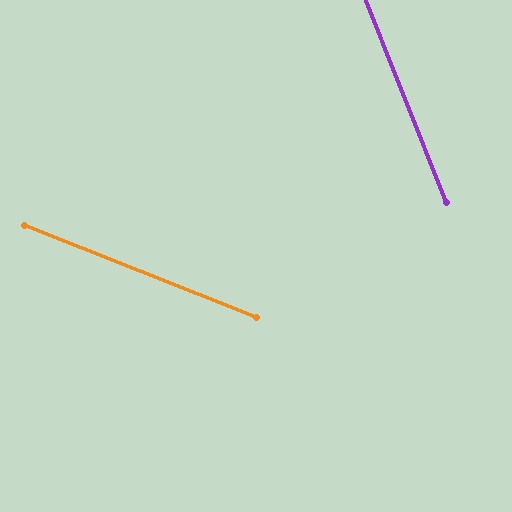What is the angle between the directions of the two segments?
Approximately 47 degrees.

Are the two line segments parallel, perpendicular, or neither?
Neither parallel nor perpendicular — they differ by about 47°.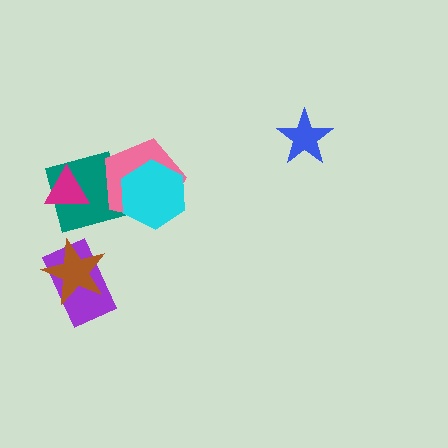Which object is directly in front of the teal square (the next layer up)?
The pink pentagon is directly in front of the teal square.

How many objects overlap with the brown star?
1 object overlaps with the brown star.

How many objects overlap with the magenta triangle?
1 object overlaps with the magenta triangle.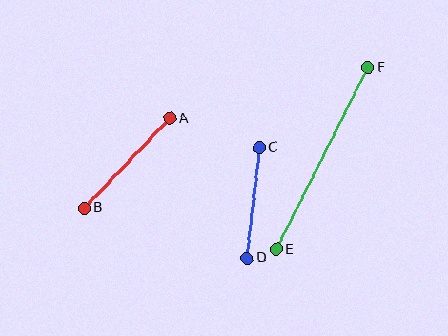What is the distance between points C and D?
The distance is approximately 112 pixels.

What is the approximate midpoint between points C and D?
The midpoint is at approximately (253, 203) pixels.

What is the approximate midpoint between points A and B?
The midpoint is at approximately (127, 163) pixels.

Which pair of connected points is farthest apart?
Points E and F are farthest apart.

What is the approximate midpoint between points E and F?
The midpoint is at approximately (322, 159) pixels.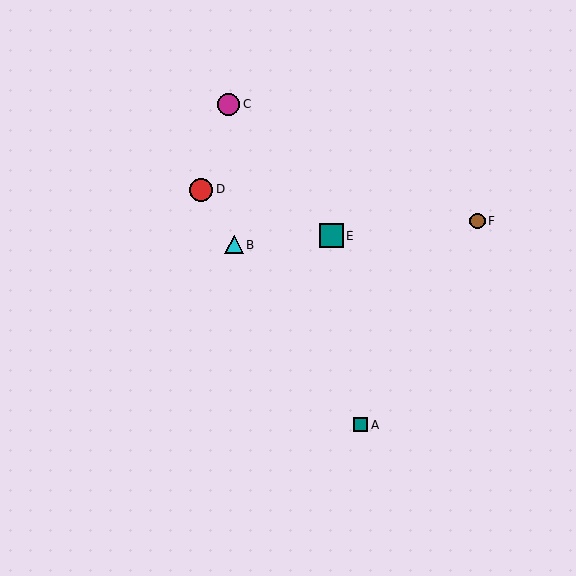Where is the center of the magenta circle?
The center of the magenta circle is at (229, 104).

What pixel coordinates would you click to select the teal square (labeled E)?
Click at (331, 236) to select the teal square E.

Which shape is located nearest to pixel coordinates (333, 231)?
The teal square (labeled E) at (331, 236) is nearest to that location.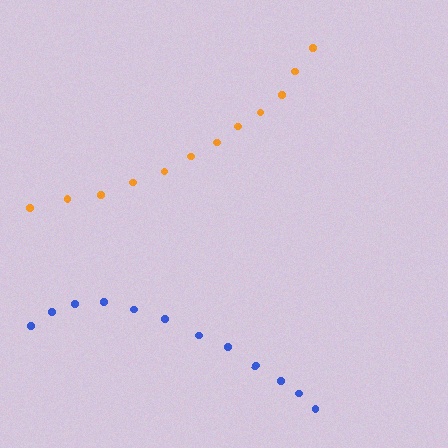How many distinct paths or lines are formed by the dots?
There are 2 distinct paths.